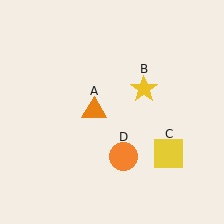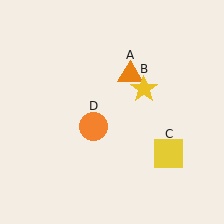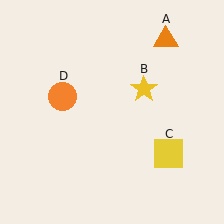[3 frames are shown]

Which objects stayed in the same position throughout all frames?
Yellow star (object B) and yellow square (object C) remained stationary.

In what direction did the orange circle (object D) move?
The orange circle (object D) moved up and to the left.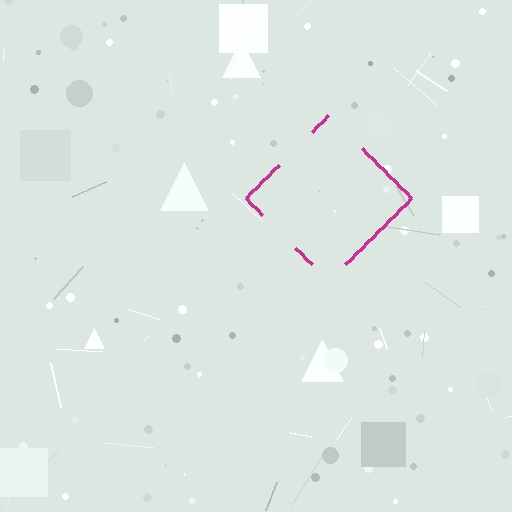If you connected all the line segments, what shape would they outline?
They would outline a diamond.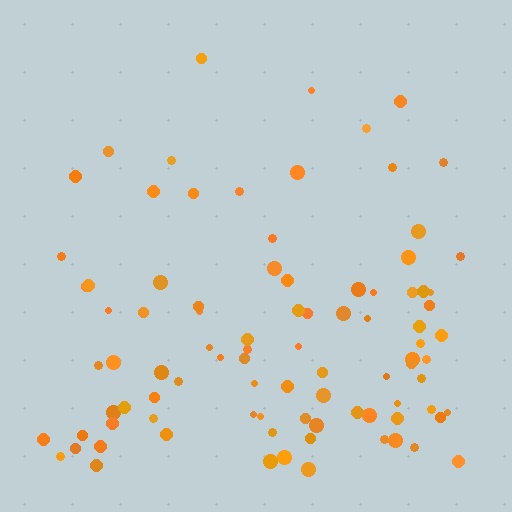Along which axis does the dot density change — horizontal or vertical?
Vertical.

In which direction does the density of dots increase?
From top to bottom, with the bottom side densest.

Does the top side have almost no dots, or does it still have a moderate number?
Still a moderate number, just noticeably fewer than the bottom.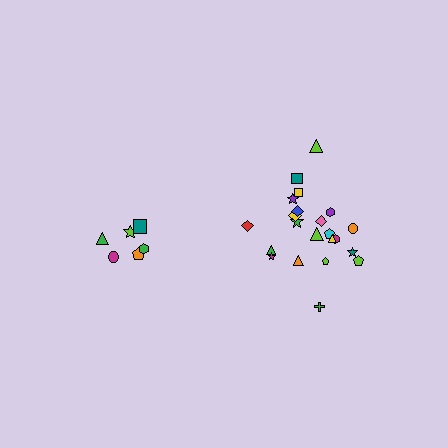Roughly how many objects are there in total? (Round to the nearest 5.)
Roughly 30 objects in total.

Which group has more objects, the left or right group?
The right group.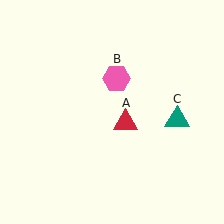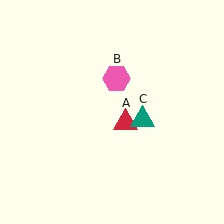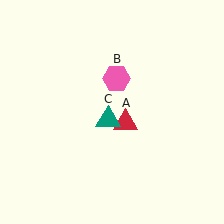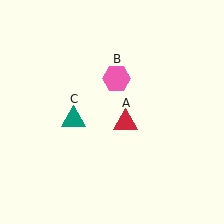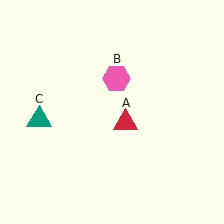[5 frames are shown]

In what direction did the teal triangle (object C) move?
The teal triangle (object C) moved left.